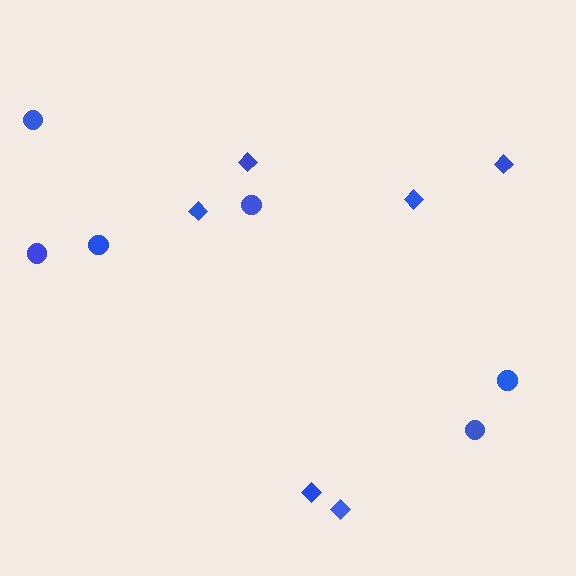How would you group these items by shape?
There are 2 groups: one group of diamonds (6) and one group of circles (6).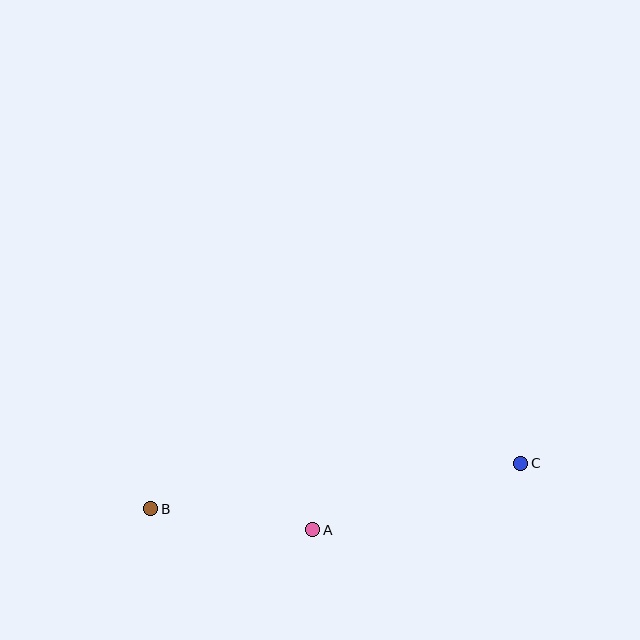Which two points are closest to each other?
Points A and B are closest to each other.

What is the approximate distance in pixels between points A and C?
The distance between A and C is approximately 218 pixels.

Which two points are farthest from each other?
Points B and C are farthest from each other.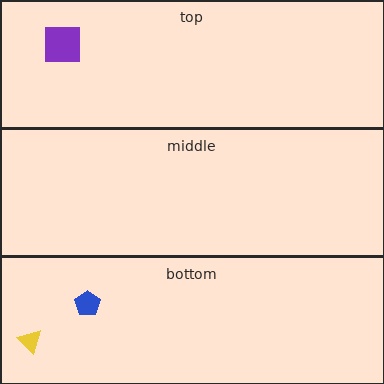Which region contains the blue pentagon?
The bottom region.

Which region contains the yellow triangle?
The bottom region.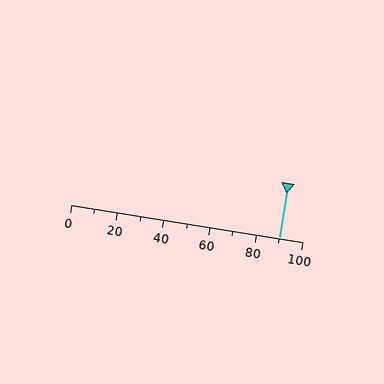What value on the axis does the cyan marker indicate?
The marker indicates approximately 90.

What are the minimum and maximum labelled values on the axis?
The axis runs from 0 to 100.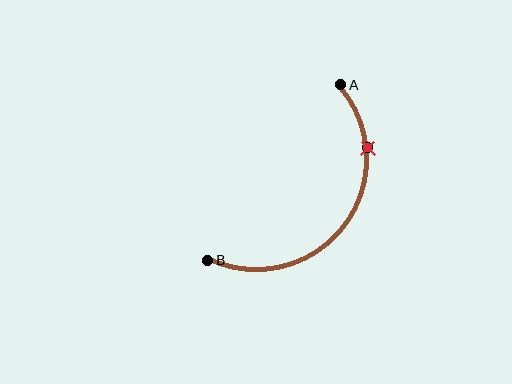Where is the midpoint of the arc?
The arc midpoint is the point on the curve farthest from the straight line joining A and B. It sits below and to the right of that line.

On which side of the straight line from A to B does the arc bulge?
The arc bulges below and to the right of the straight line connecting A and B.